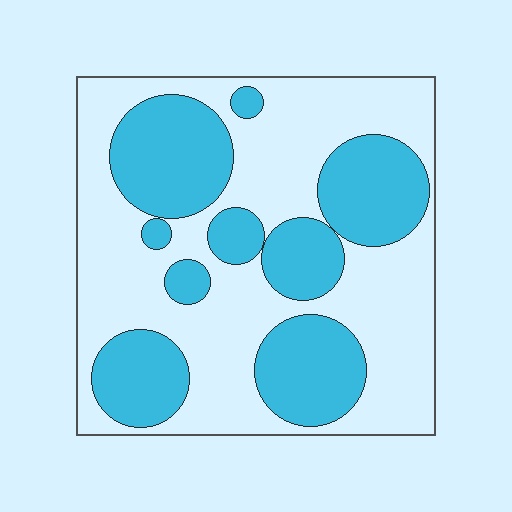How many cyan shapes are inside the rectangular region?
9.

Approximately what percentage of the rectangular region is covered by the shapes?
Approximately 40%.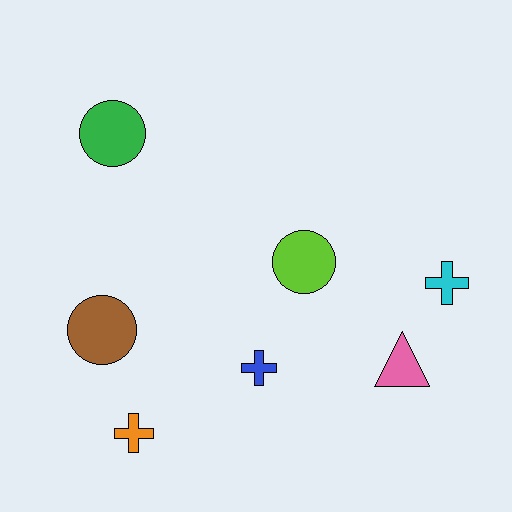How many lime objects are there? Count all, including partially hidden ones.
There is 1 lime object.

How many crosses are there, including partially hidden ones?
There are 3 crosses.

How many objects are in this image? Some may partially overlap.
There are 7 objects.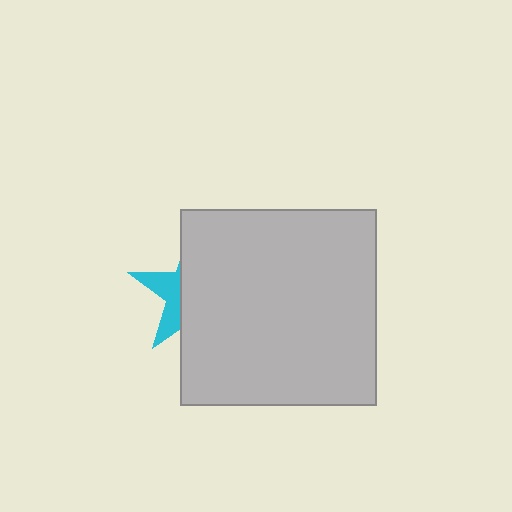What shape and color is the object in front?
The object in front is a light gray square.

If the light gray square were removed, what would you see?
You would see the complete cyan star.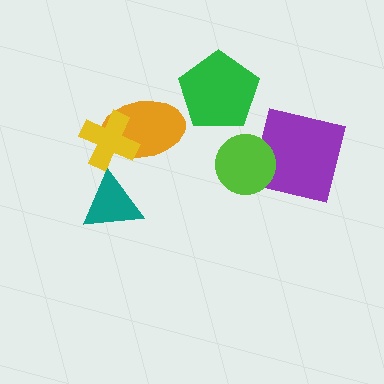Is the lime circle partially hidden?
No, no other shape covers it.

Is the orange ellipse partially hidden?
Yes, it is partially covered by another shape.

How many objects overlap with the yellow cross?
1 object overlaps with the yellow cross.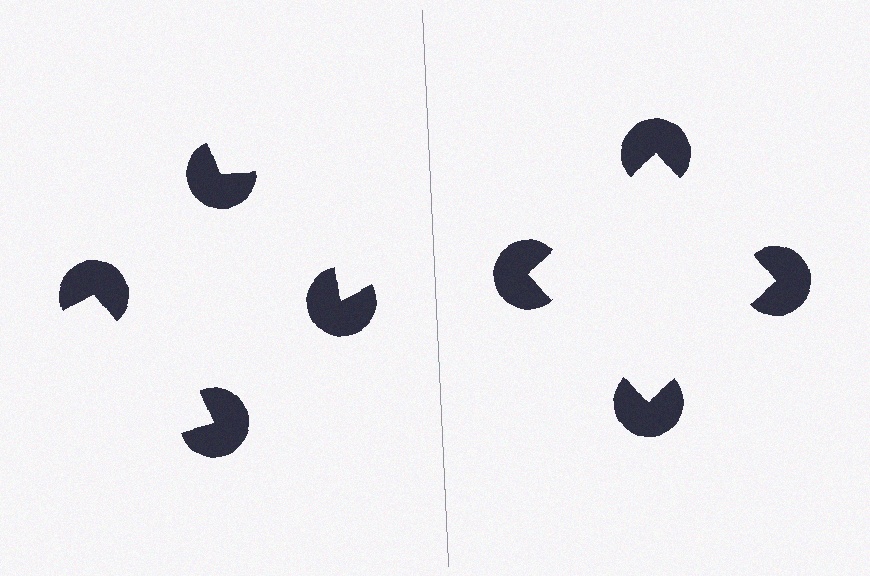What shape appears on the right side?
An illusory square.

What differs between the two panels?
The pac-man discs are positioned identically on both sides; only the wedge orientations differ. On the right they align to a square; on the left they are misaligned.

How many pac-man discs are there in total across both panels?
8 — 4 on each side.